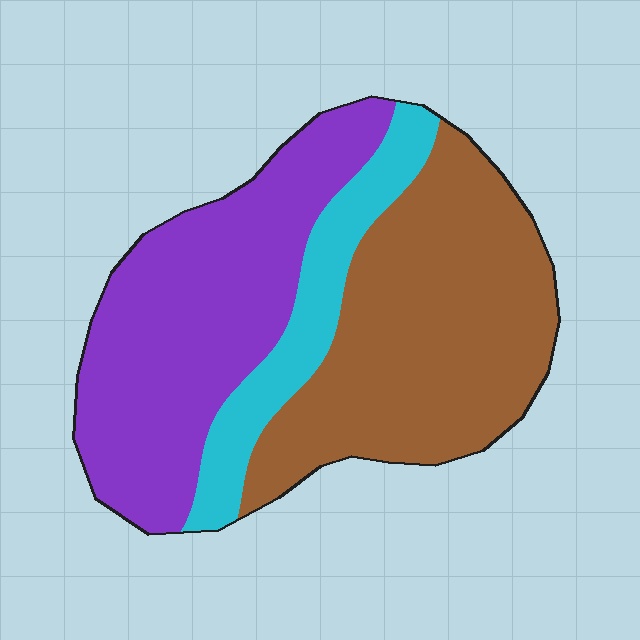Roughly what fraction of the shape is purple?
Purple covers 41% of the shape.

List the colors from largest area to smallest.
From largest to smallest: brown, purple, cyan.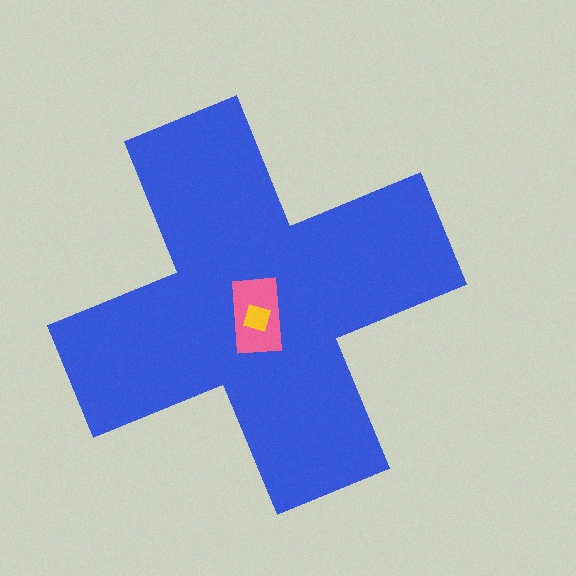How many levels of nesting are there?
3.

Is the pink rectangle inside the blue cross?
Yes.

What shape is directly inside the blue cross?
The pink rectangle.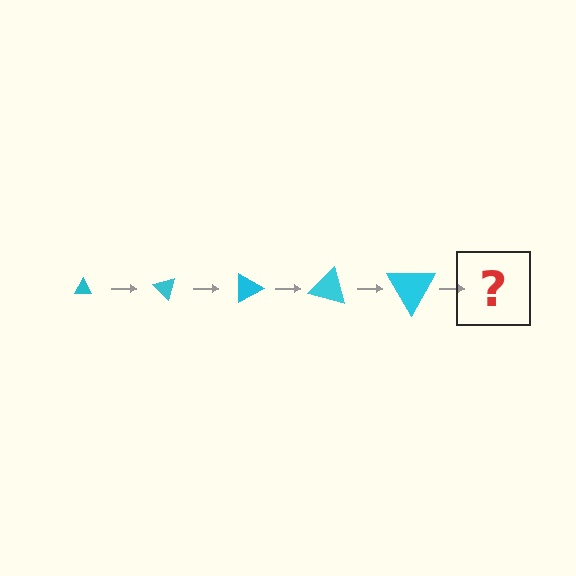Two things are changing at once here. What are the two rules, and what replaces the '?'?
The two rules are that the triangle grows larger each step and it rotates 45 degrees each step. The '?' should be a triangle, larger than the previous one and rotated 225 degrees from the start.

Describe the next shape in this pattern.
It should be a triangle, larger than the previous one and rotated 225 degrees from the start.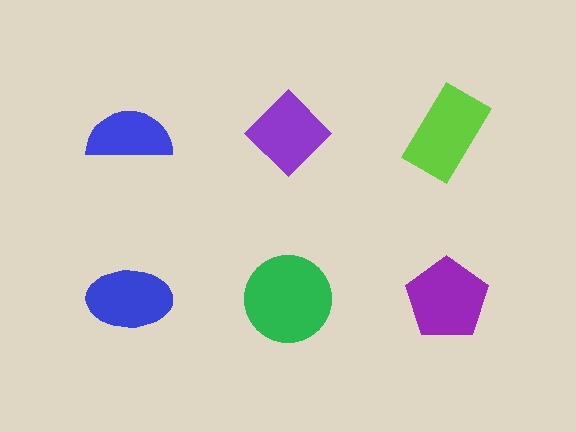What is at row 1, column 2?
A purple diamond.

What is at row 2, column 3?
A purple pentagon.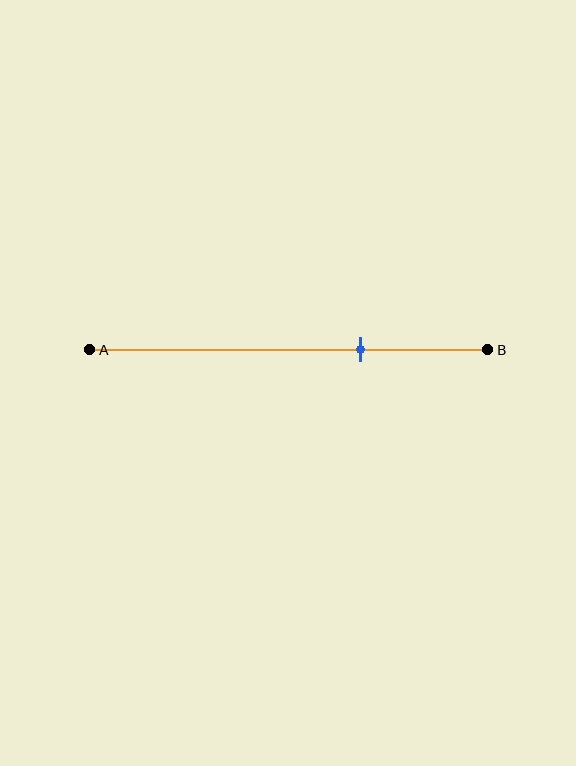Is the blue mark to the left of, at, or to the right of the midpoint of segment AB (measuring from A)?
The blue mark is to the right of the midpoint of segment AB.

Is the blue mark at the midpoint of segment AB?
No, the mark is at about 70% from A, not at the 50% midpoint.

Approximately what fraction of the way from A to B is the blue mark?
The blue mark is approximately 70% of the way from A to B.